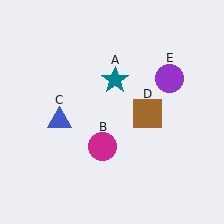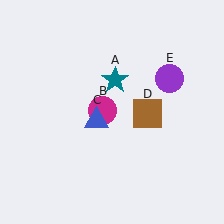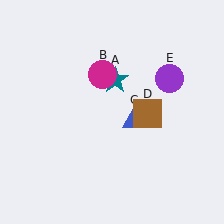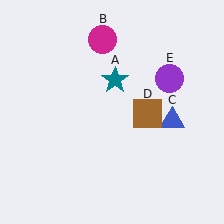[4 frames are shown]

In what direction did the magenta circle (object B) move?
The magenta circle (object B) moved up.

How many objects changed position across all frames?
2 objects changed position: magenta circle (object B), blue triangle (object C).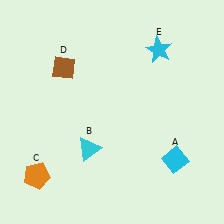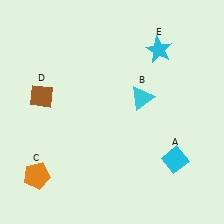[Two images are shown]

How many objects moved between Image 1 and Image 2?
2 objects moved between the two images.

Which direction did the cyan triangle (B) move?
The cyan triangle (B) moved right.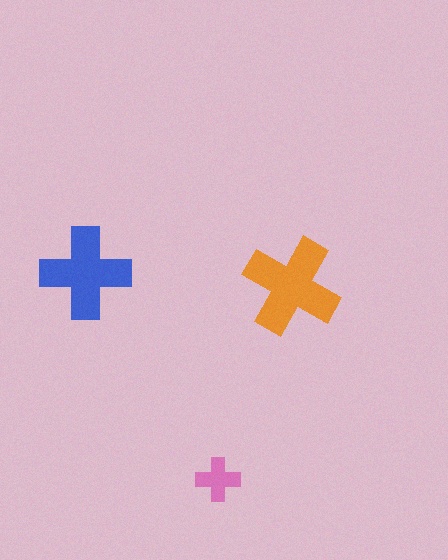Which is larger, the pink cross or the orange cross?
The orange one.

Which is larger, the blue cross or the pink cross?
The blue one.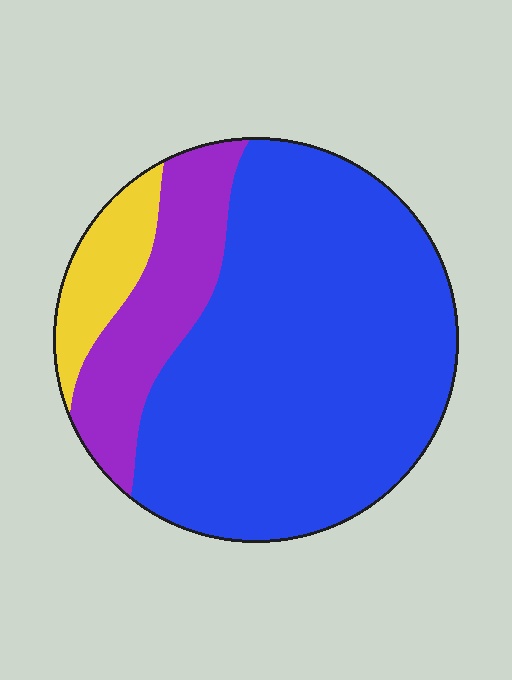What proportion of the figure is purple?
Purple covers 19% of the figure.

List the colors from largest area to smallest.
From largest to smallest: blue, purple, yellow.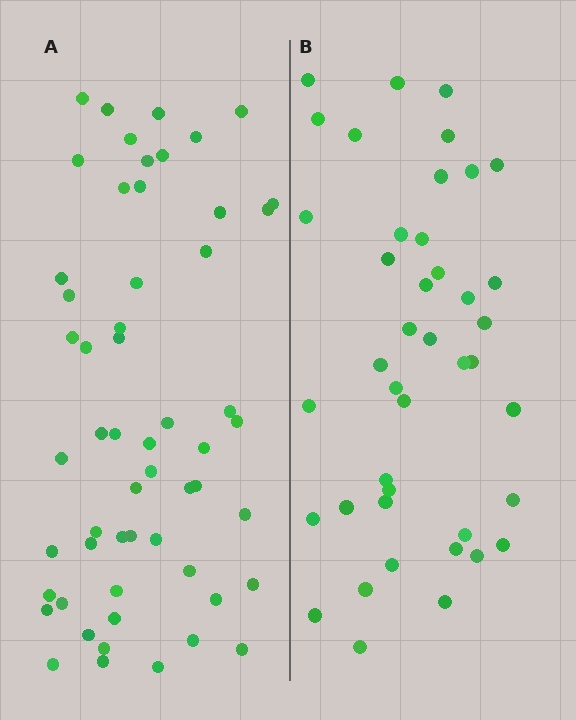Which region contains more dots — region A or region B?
Region A (the left region) has more dots.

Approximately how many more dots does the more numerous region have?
Region A has approximately 15 more dots than region B.